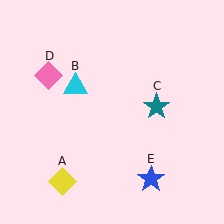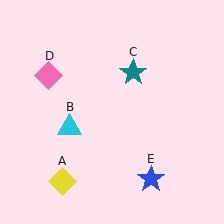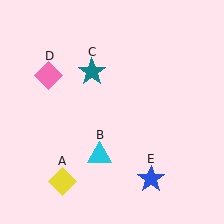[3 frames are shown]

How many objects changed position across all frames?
2 objects changed position: cyan triangle (object B), teal star (object C).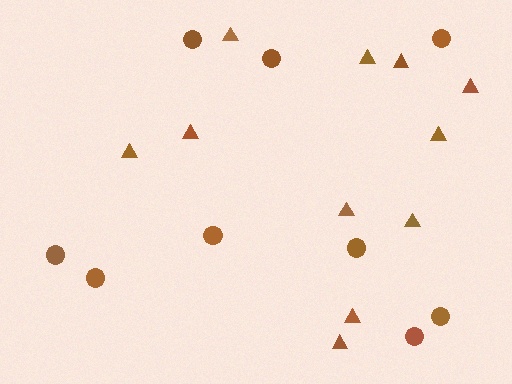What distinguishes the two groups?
There are 2 groups: one group of triangles (11) and one group of circles (9).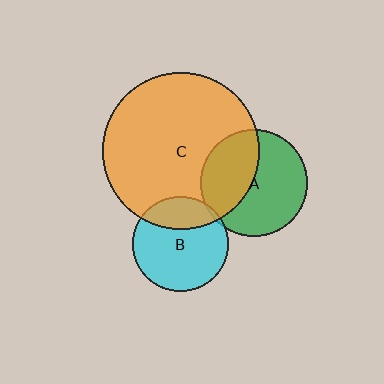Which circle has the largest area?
Circle C (orange).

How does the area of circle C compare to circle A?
Approximately 2.2 times.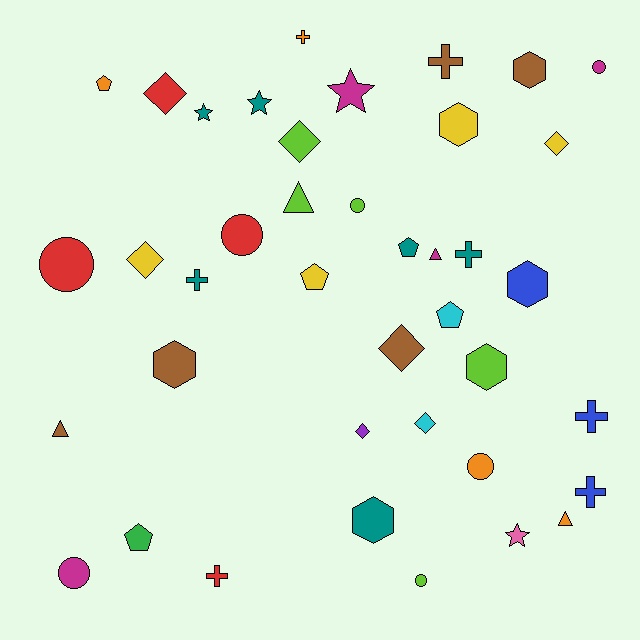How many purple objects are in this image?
There is 1 purple object.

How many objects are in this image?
There are 40 objects.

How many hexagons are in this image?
There are 6 hexagons.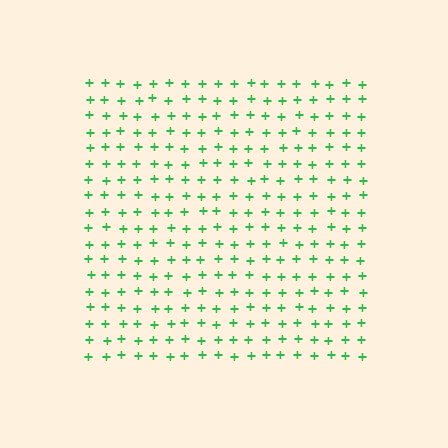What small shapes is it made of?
It is made of small plus signs.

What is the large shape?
The large shape is a square.